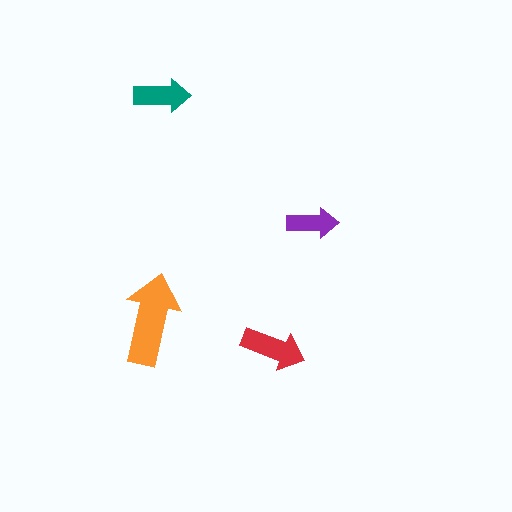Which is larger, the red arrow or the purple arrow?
The red one.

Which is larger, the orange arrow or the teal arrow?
The orange one.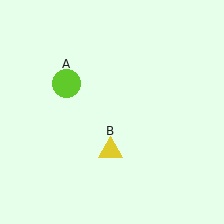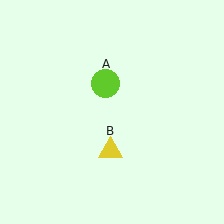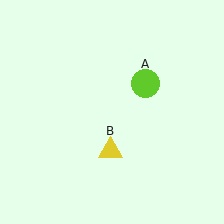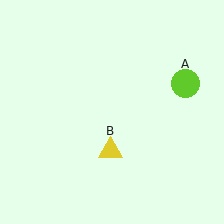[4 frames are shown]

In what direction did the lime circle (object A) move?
The lime circle (object A) moved right.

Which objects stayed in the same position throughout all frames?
Yellow triangle (object B) remained stationary.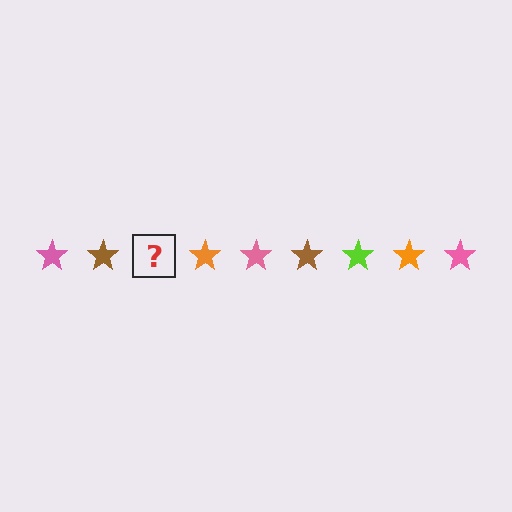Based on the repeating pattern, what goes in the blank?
The blank should be a lime star.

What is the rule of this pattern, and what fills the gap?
The rule is that the pattern cycles through pink, brown, lime, orange stars. The gap should be filled with a lime star.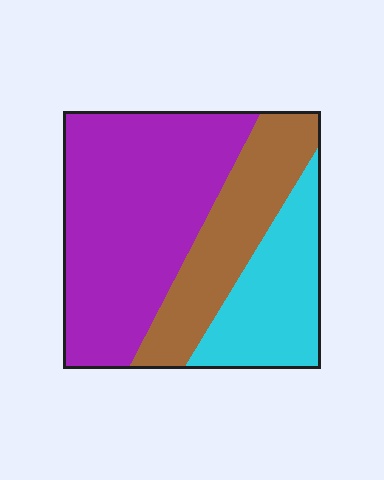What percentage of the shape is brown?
Brown covers about 25% of the shape.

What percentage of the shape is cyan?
Cyan takes up less than a quarter of the shape.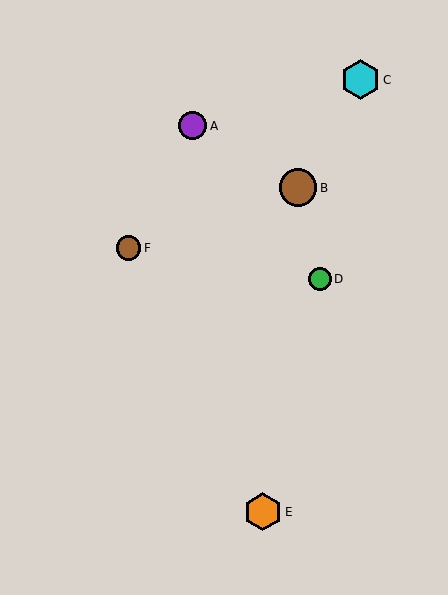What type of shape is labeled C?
Shape C is a cyan hexagon.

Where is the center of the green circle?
The center of the green circle is at (320, 279).